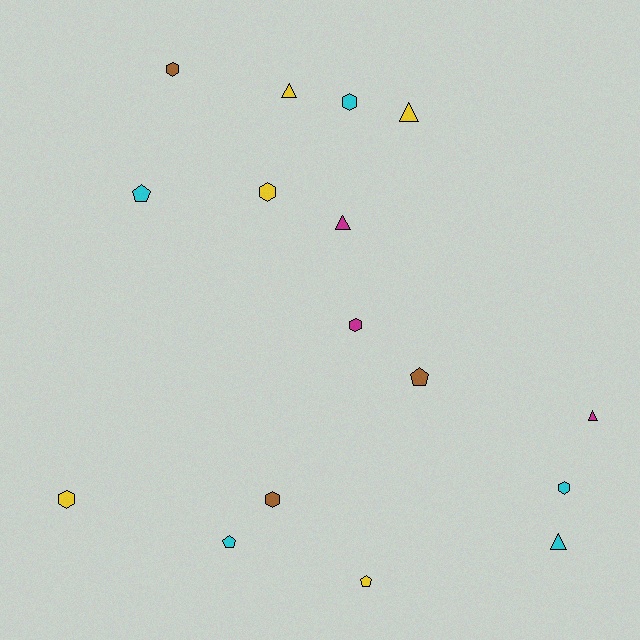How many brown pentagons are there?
There is 1 brown pentagon.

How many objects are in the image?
There are 16 objects.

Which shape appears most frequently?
Hexagon, with 7 objects.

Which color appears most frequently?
Cyan, with 5 objects.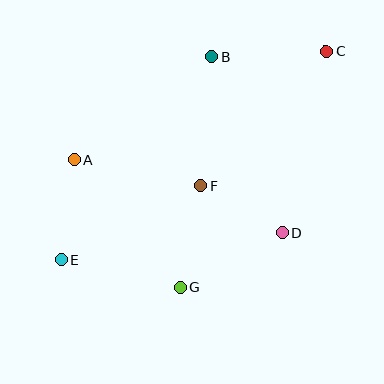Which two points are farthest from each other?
Points C and E are farthest from each other.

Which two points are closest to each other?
Points D and F are closest to each other.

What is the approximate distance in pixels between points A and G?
The distance between A and G is approximately 166 pixels.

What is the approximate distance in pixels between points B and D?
The distance between B and D is approximately 190 pixels.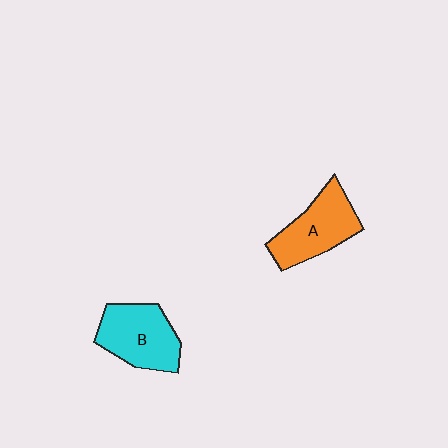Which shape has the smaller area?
Shape A (orange).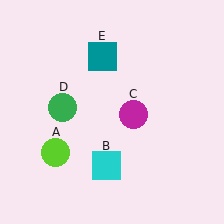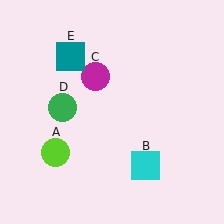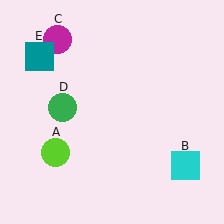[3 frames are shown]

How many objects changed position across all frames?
3 objects changed position: cyan square (object B), magenta circle (object C), teal square (object E).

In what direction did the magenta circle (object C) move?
The magenta circle (object C) moved up and to the left.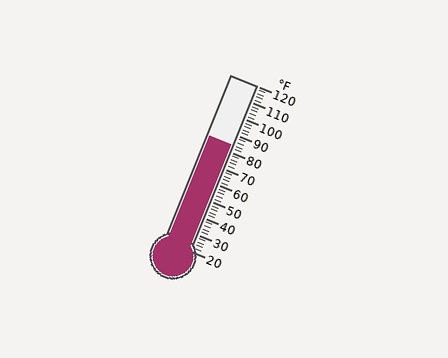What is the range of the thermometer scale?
The thermometer scale ranges from 20°F to 120°F.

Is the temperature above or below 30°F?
The temperature is above 30°F.